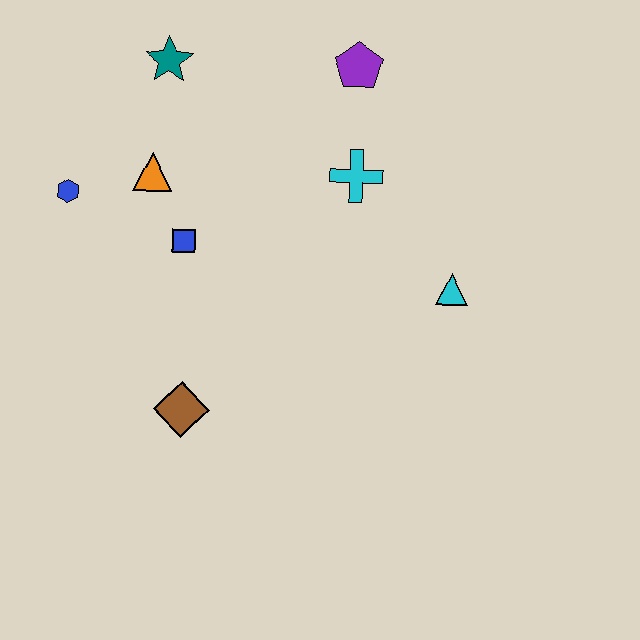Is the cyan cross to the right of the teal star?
Yes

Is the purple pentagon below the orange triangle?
No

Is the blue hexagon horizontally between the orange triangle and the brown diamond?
No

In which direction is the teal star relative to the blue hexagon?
The teal star is above the blue hexagon.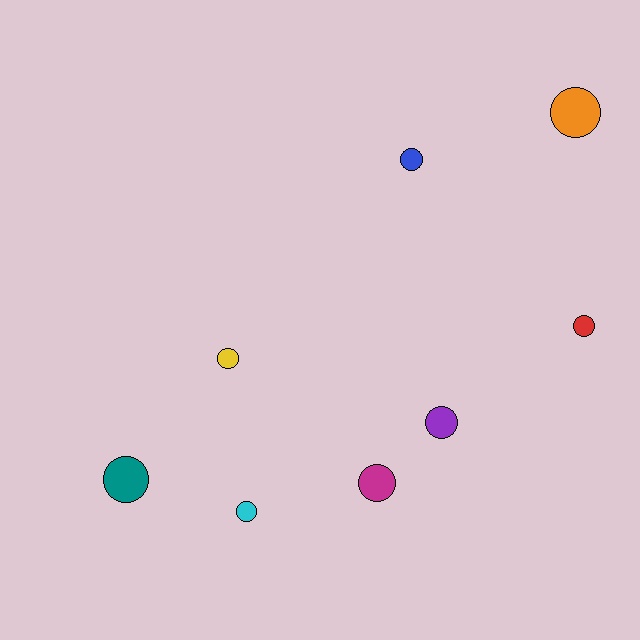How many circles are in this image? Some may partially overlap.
There are 8 circles.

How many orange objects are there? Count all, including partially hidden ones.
There is 1 orange object.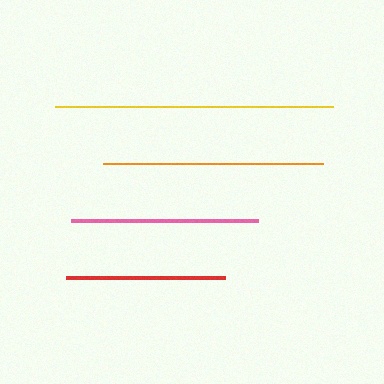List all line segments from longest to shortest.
From longest to shortest: yellow, orange, pink, red.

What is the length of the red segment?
The red segment is approximately 160 pixels long.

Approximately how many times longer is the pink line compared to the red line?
The pink line is approximately 1.2 times the length of the red line.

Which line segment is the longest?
The yellow line is the longest at approximately 278 pixels.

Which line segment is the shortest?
The red line is the shortest at approximately 160 pixels.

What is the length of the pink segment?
The pink segment is approximately 187 pixels long.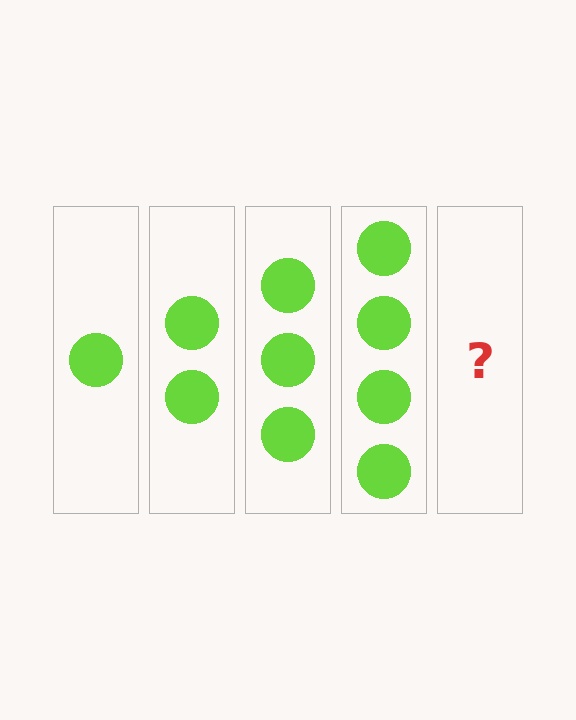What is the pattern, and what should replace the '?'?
The pattern is that each step adds one more circle. The '?' should be 5 circles.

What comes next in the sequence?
The next element should be 5 circles.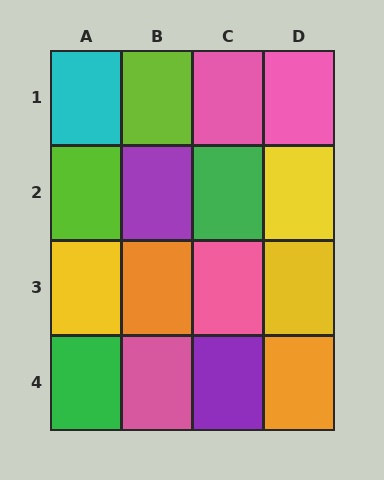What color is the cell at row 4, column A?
Green.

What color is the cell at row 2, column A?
Lime.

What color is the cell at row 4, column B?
Pink.